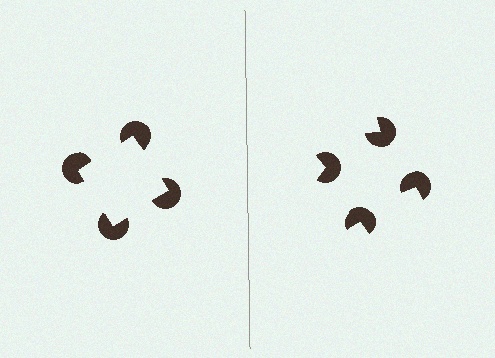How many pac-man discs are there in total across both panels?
8 — 4 on each side.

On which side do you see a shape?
An illusory square appears on the left side. On the right side the wedge cuts are rotated, so no coherent shape forms.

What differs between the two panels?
The pac-man discs are positioned identically on both sides; only the wedge orientations differ. On the left they align to a square; on the right they are misaligned.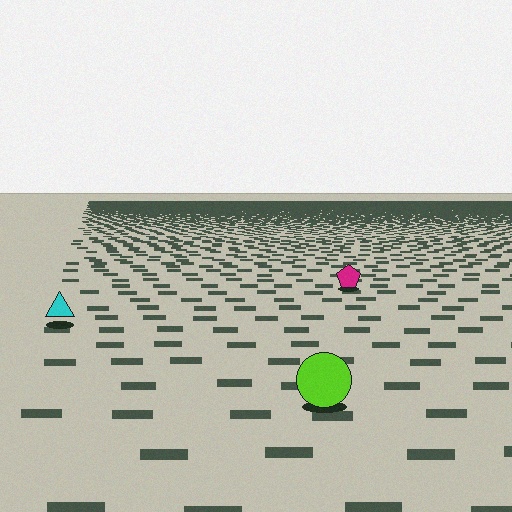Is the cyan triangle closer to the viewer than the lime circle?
No. The lime circle is closer — you can tell from the texture gradient: the ground texture is coarser near it.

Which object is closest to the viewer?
The lime circle is closest. The texture marks near it are larger and more spread out.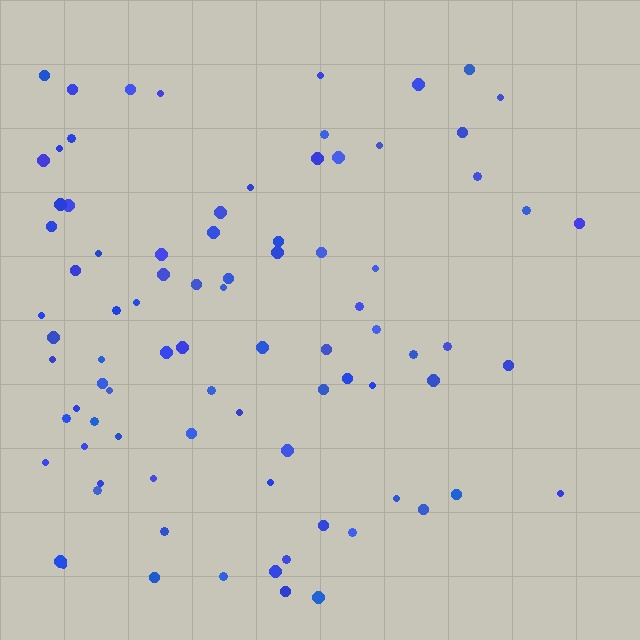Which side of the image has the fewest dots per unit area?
The right.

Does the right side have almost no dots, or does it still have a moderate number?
Still a moderate number, just noticeably fewer than the left.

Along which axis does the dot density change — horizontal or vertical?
Horizontal.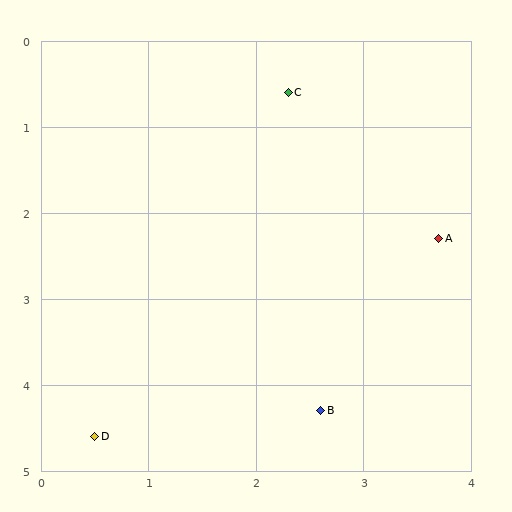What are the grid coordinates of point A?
Point A is at approximately (3.7, 2.3).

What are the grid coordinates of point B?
Point B is at approximately (2.6, 4.3).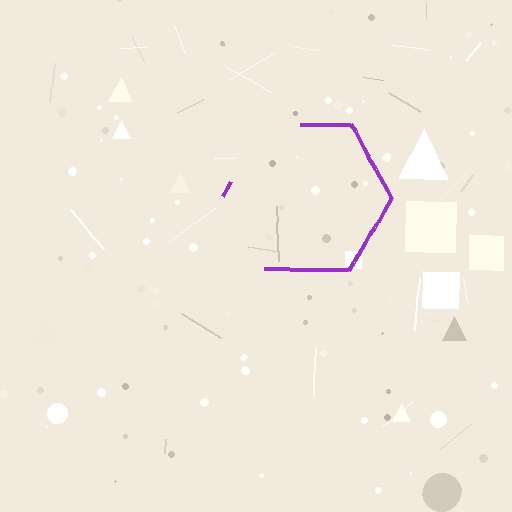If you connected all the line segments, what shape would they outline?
They would outline a hexagon.